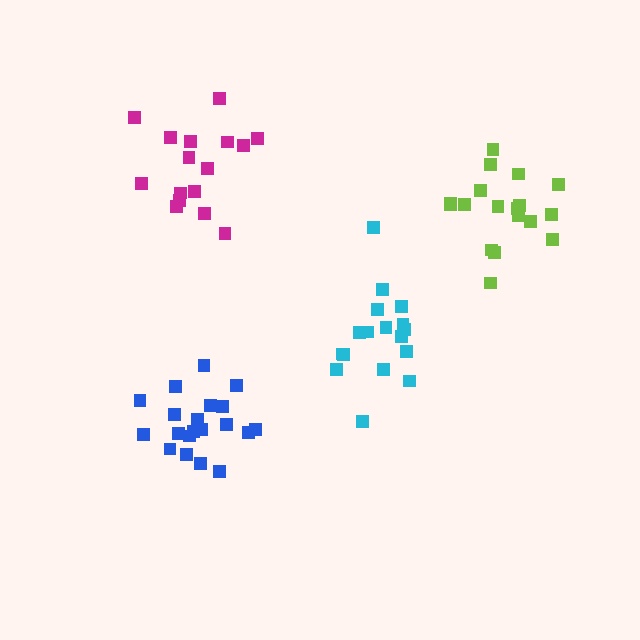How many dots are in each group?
Group 1: 16 dots, Group 2: 18 dots, Group 3: 17 dots, Group 4: 20 dots (71 total).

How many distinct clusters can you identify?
There are 4 distinct clusters.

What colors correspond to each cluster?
The clusters are colored: magenta, lime, cyan, blue.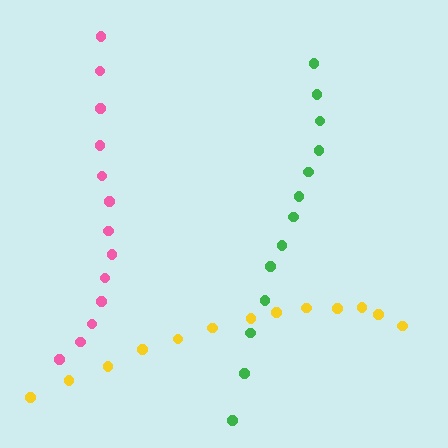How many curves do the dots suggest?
There are 3 distinct paths.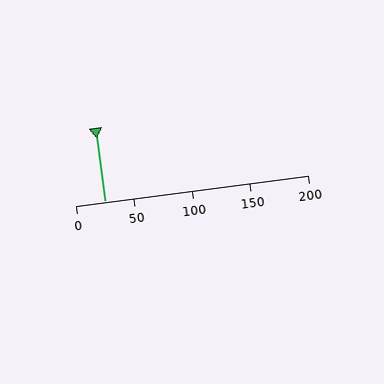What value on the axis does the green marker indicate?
The marker indicates approximately 25.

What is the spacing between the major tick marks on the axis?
The major ticks are spaced 50 apart.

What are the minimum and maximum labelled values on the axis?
The axis runs from 0 to 200.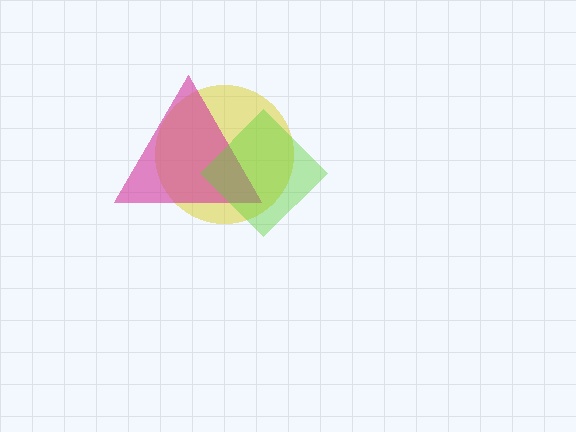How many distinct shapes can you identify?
There are 3 distinct shapes: a yellow circle, a magenta triangle, a lime diamond.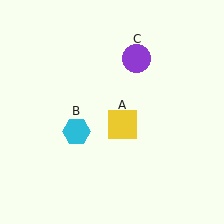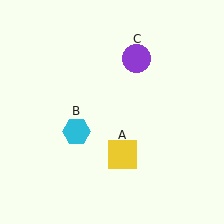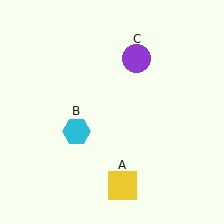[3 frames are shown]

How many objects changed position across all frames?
1 object changed position: yellow square (object A).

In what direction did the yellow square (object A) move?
The yellow square (object A) moved down.